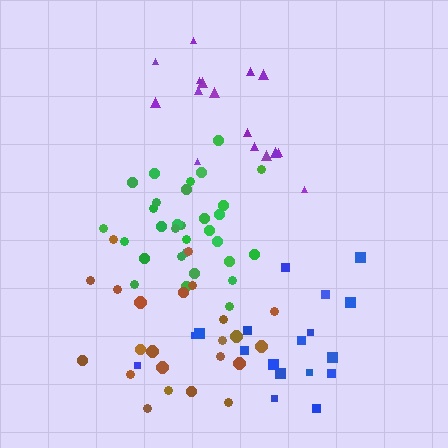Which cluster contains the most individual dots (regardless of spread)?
Green (31).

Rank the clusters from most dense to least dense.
green, purple, brown, blue.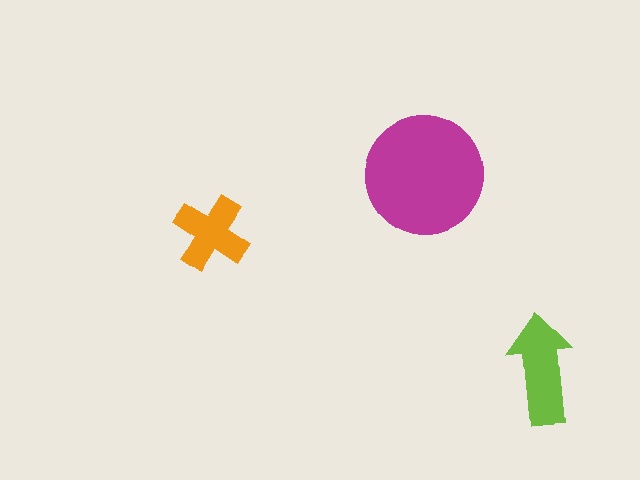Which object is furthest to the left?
The orange cross is leftmost.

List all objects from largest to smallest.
The magenta circle, the lime arrow, the orange cross.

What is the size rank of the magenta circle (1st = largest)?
1st.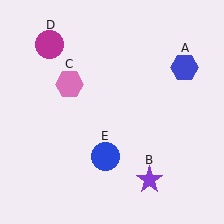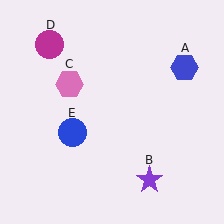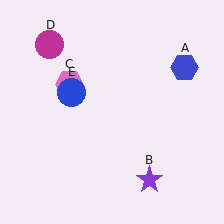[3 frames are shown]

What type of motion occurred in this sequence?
The blue circle (object E) rotated clockwise around the center of the scene.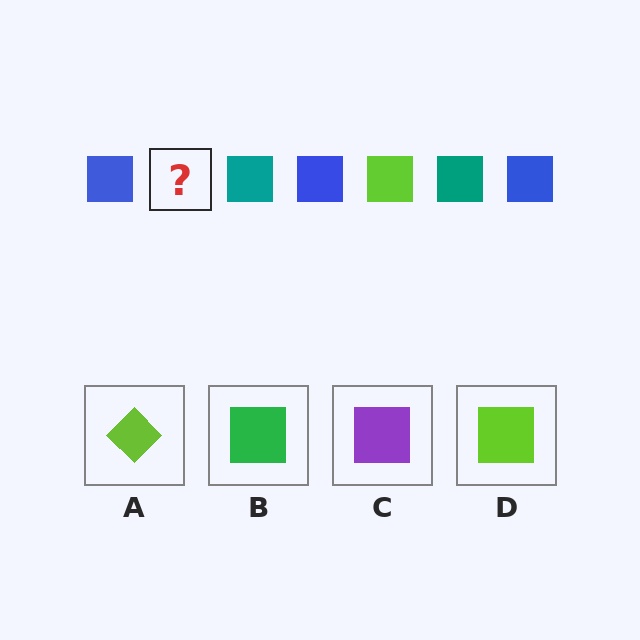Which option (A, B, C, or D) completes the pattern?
D.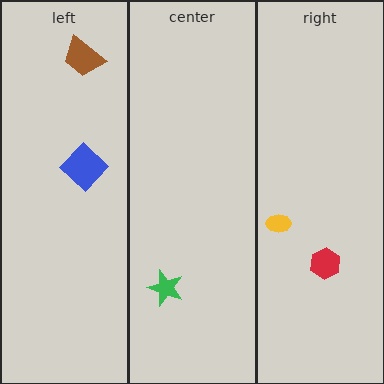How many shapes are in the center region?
1.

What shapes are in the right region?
The yellow ellipse, the red hexagon.